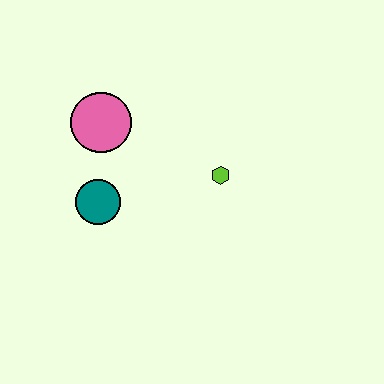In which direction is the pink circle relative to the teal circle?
The pink circle is above the teal circle.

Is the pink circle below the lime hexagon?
No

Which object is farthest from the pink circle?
The lime hexagon is farthest from the pink circle.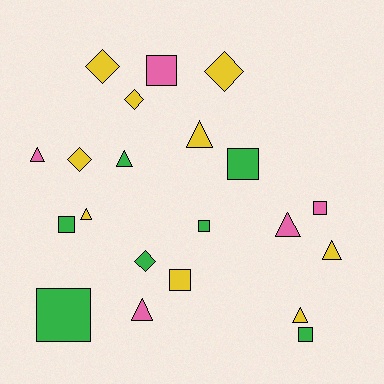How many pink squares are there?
There are 2 pink squares.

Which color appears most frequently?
Yellow, with 9 objects.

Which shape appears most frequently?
Triangle, with 8 objects.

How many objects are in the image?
There are 21 objects.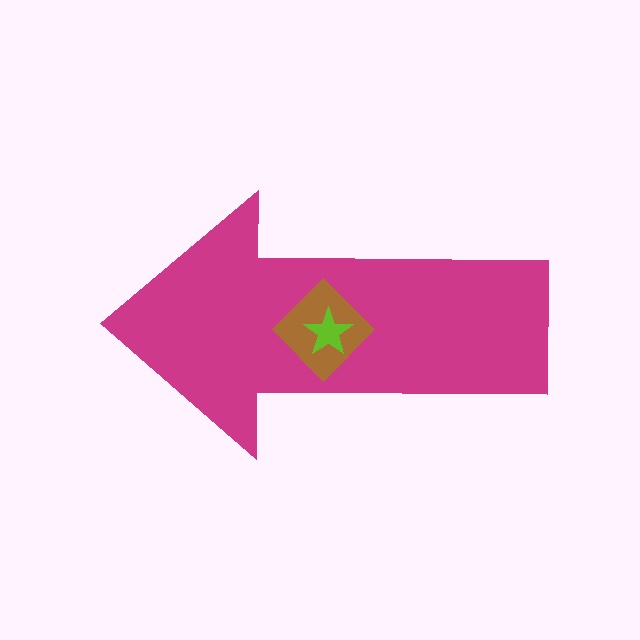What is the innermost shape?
The lime star.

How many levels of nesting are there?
3.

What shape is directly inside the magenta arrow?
The brown diamond.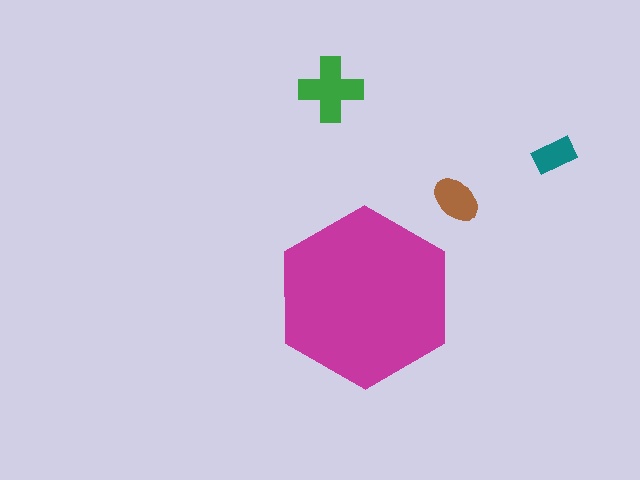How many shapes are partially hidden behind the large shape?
0 shapes are partially hidden.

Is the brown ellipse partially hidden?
No, the brown ellipse is fully visible.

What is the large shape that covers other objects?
A magenta hexagon.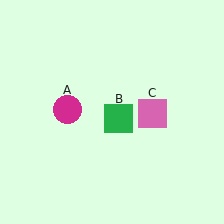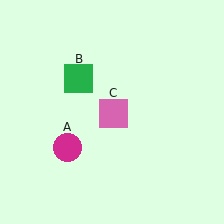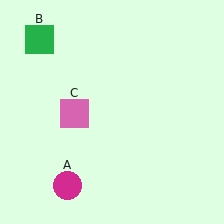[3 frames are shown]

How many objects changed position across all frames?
3 objects changed position: magenta circle (object A), green square (object B), pink square (object C).